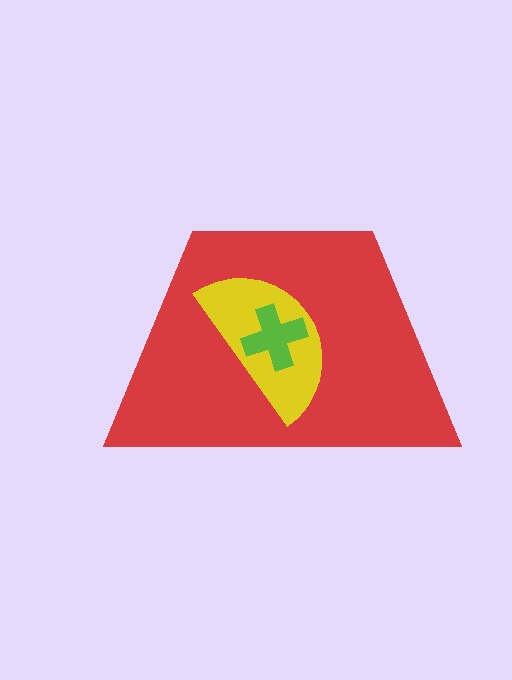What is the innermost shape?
The lime cross.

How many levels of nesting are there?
3.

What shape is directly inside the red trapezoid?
The yellow semicircle.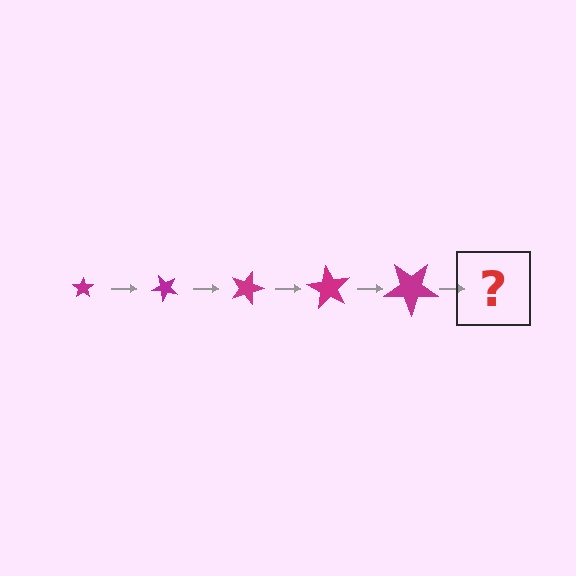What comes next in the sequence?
The next element should be a star, larger than the previous one and rotated 225 degrees from the start.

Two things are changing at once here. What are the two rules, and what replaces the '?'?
The two rules are that the star grows larger each step and it rotates 45 degrees each step. The '?' should be a star, larger than the previous one and rotated 225 degrees from the start.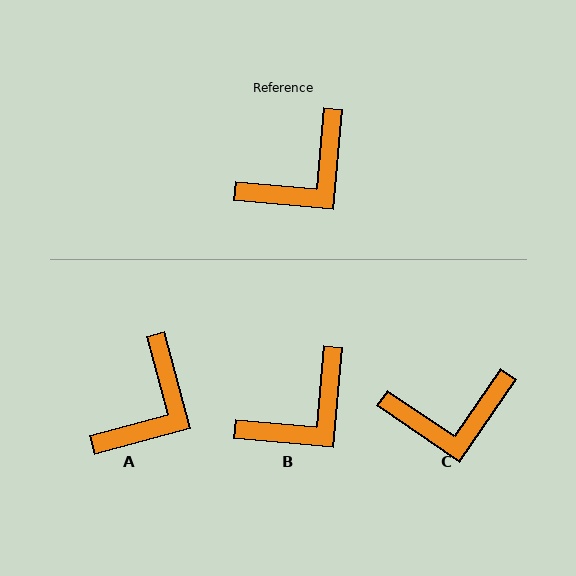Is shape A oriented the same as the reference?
No, it is off by about 20 degrees.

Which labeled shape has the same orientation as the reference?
B.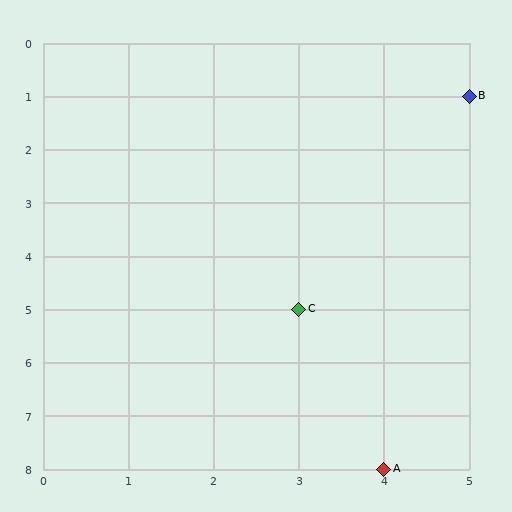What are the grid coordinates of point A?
Point A is at grid coordinates (4, 8).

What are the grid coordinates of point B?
Point B is at grid coordinates (5, 1).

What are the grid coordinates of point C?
Point C is at grid coordinates (3, 5).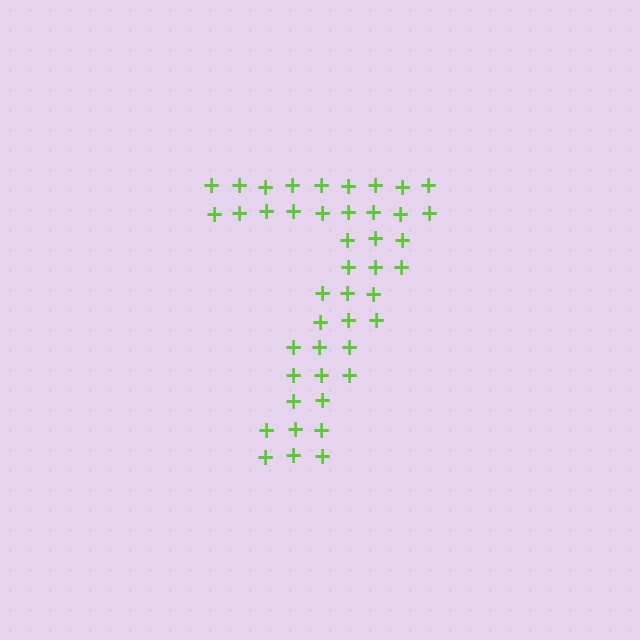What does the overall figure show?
The overall figure shows the digit 7.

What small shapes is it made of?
It is made of small plus signs.